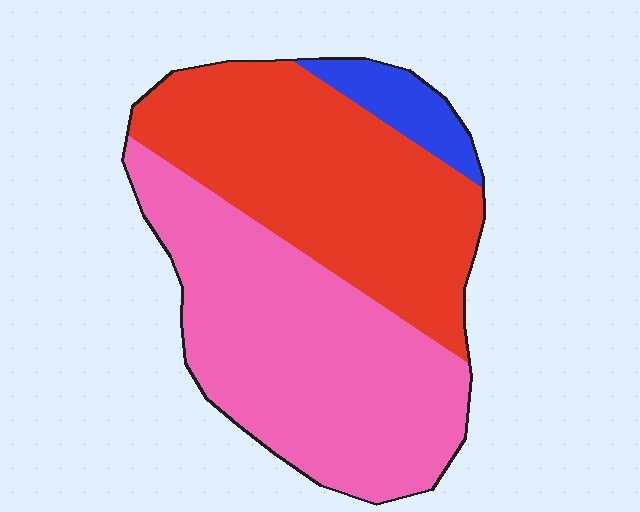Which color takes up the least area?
Blue, at roughly 5%.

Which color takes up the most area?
Pink, at roughly 50%.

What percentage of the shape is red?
Red takes up between a quarter and a half of the shape.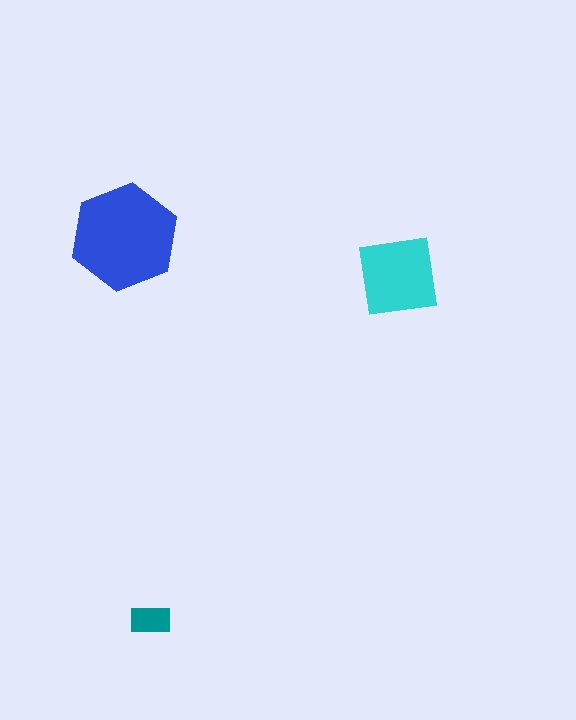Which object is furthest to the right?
The cyan square is rightmost.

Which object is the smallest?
The teal rectangle.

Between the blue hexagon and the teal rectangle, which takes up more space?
The blue hexagon.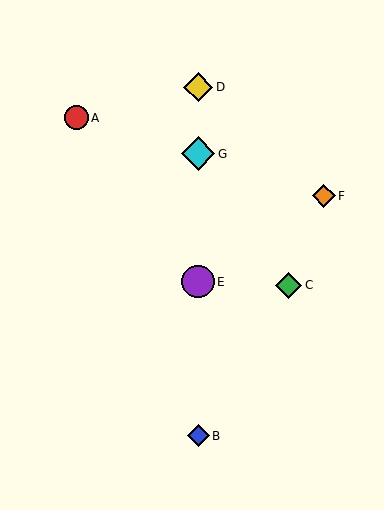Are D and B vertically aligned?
Yes, both are at x≈198.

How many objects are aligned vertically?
4 objects (B, D, E, G) are aligned vertically.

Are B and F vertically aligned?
No, B is at x≈198 and F is at x≈324.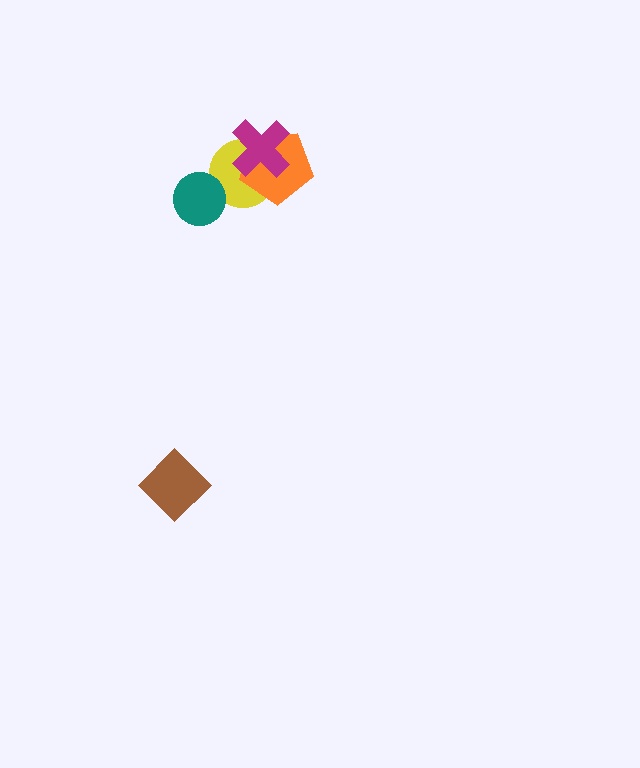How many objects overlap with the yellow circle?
3 objects overlap with the yellow circle.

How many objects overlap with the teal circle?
1 object overlaps with the teal circle.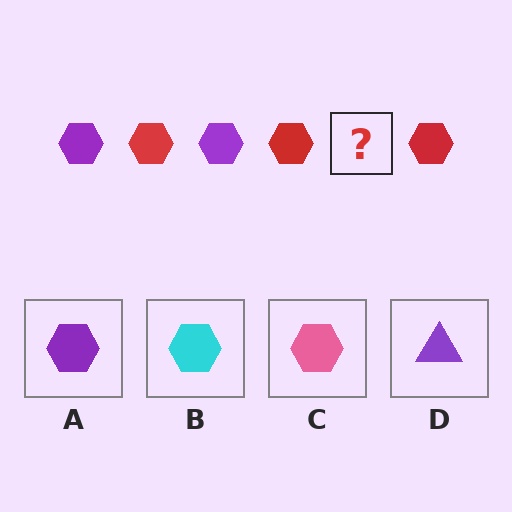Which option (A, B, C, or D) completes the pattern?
A.